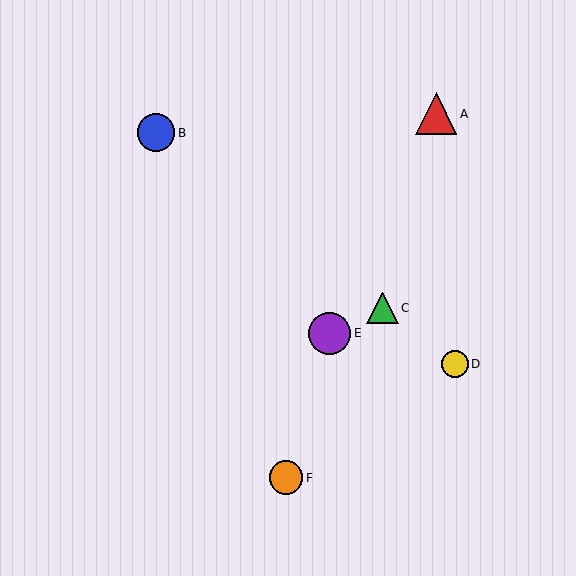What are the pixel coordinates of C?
Object C is at (382, 308).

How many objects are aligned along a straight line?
3 objects (B, C, D) are aligned along a straight line.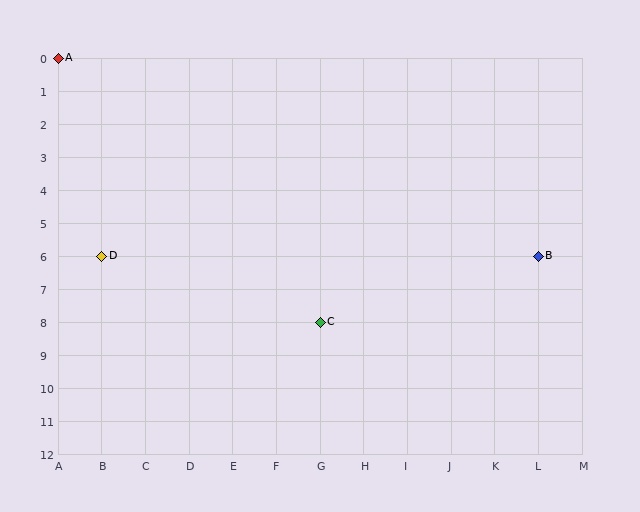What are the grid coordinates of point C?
Point C is at grid coordinates (G, 8).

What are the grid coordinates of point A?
Point A is at grid coordinates (A, 0).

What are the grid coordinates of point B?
Point B is at grid coordinates (L, 6).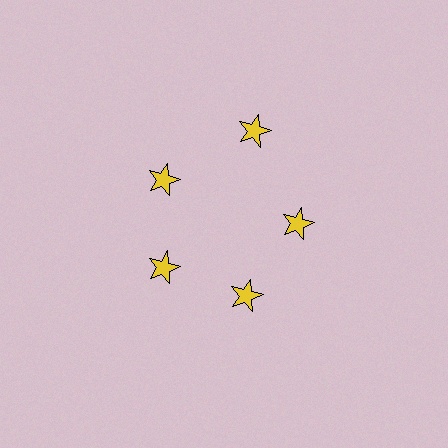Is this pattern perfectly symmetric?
No. The 5 yellow stars are arranged in a ring, but one element near the 1 o'clock position is pushed outward from the center, breaking the 5-fold rotational symmetry.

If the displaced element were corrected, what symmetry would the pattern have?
It would have 5-fold rotational symmetry — the pattern would map onto itself every 72 degrees.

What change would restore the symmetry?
The symmetry would be restored by moving it inward, back onto the ring so that all 5 stars sit at equal angles and equal distance from the center.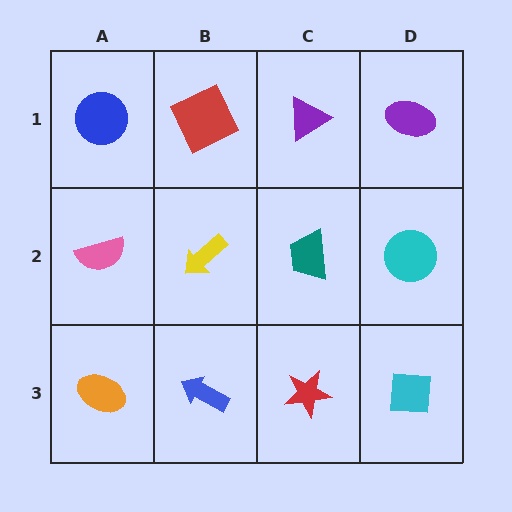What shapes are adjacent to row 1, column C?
A teal trapezoid (row 2, column C), a red square (row 1, column B), a purple ellipse (row 1, column D).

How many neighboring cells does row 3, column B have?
3.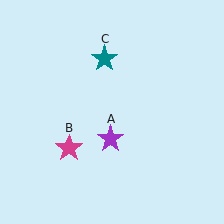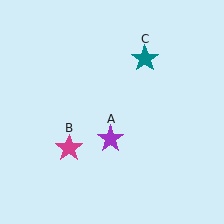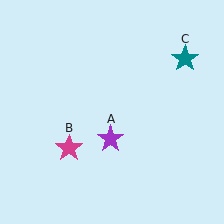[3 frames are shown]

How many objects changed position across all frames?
1 object changed position: teal star (object C).